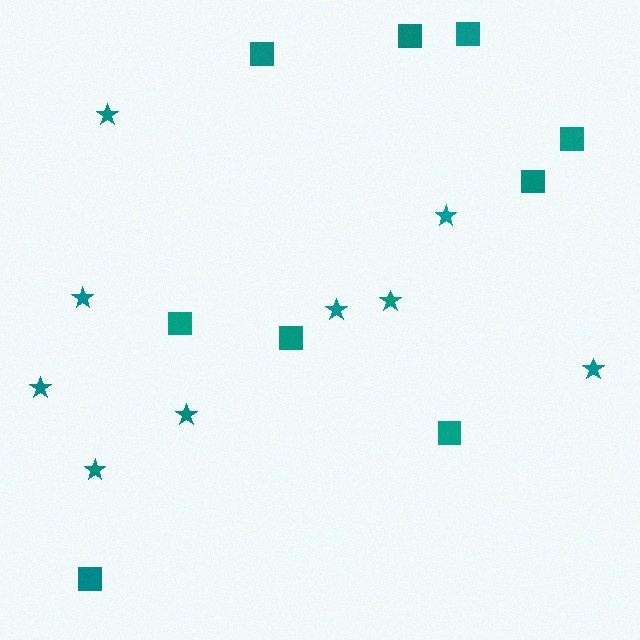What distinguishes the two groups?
There are 2 groups: one group of stars (9) and one group of squares (9).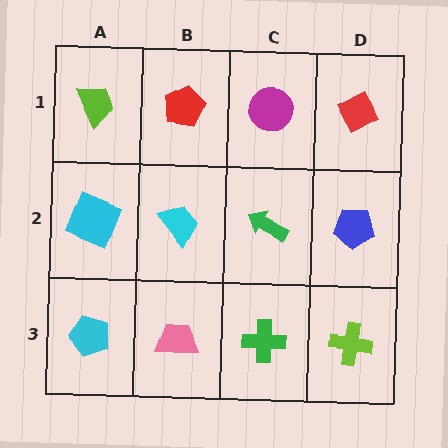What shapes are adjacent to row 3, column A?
A cyan square (row 2, column A), a pink trapezoid (row 3, column B).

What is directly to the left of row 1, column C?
A red pentagon.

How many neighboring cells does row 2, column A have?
3.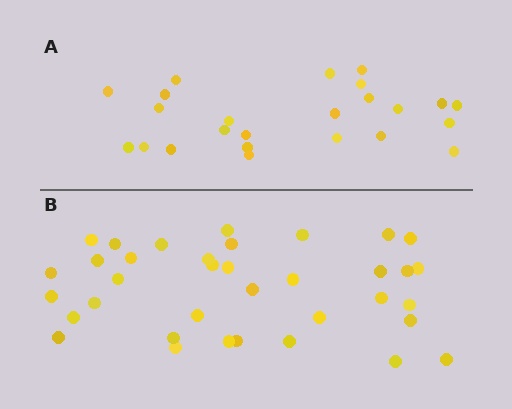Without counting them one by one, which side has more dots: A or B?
Region B (the bottom region) has more dots.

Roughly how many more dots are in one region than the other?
Region B has roughly 12 or so more dots than region A.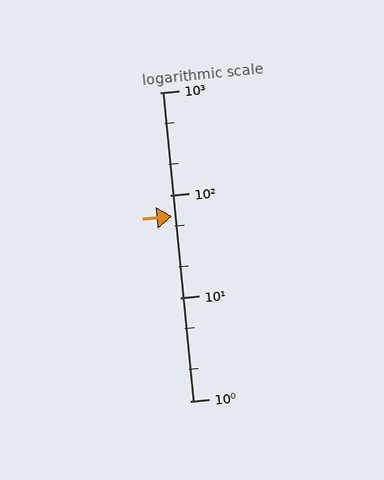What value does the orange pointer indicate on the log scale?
The pointer indicates approximately 63.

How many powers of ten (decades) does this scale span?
The scale spans 3 decades, from 1 to 1000.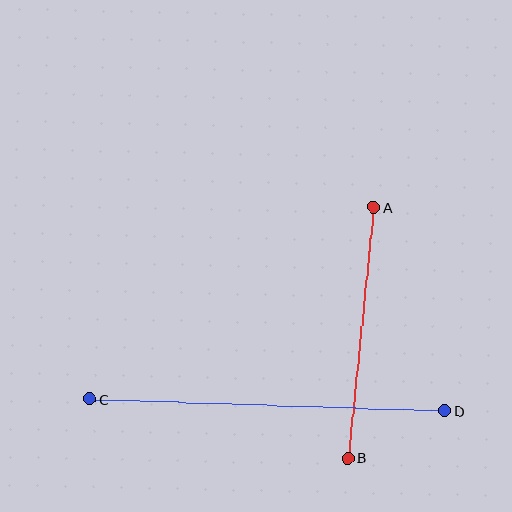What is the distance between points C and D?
The distance is approximately 355 pixels.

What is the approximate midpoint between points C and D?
The midpoint is at approximately (267, 405) pixels.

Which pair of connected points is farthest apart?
Points C and D are farthest apart.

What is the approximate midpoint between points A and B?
The midpoint is at approximately (361, 333) pixels.